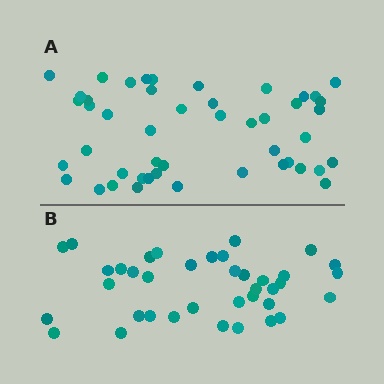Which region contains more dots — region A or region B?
Region A (the top region) has more dots.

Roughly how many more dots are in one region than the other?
Region A has roughly 8 or so more dots than region B.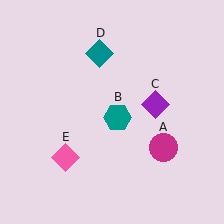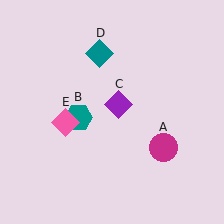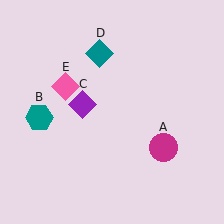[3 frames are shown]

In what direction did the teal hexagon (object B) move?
The teal hexagon (object B) moved left.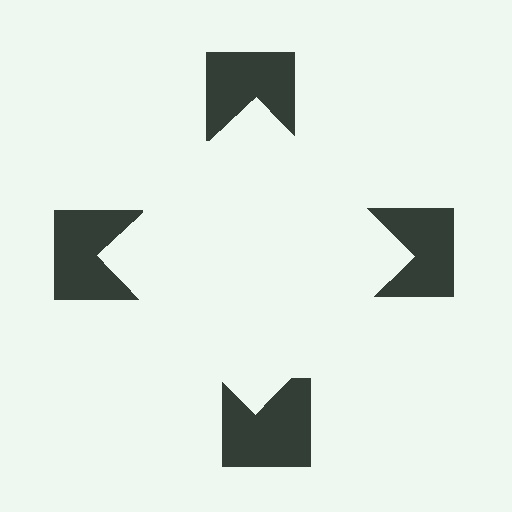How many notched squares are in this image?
There are 4 — one at each vertex of the illusory square.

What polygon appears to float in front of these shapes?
An illusory square — its edges are inferred from the aligned wedge cuts in the notched squares, not physically drawn.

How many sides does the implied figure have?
4 sides.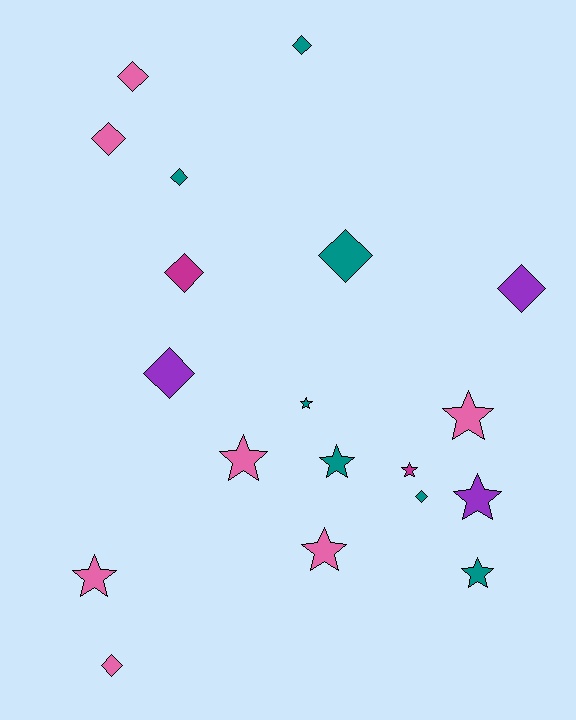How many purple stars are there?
There is 1 purple star.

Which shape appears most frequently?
Diamond, with 10 objects.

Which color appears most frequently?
Teal, with 7 objects.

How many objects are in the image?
There are 19 objects.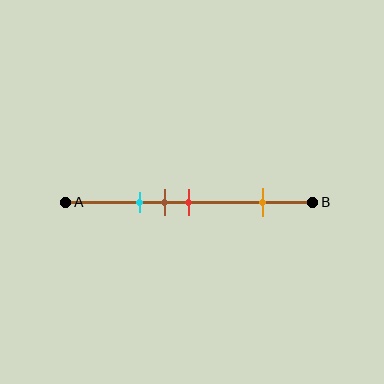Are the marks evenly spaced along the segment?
No, the marks are not evenly spaced.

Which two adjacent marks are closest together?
The brown and red marks are the closest adjacent pair.